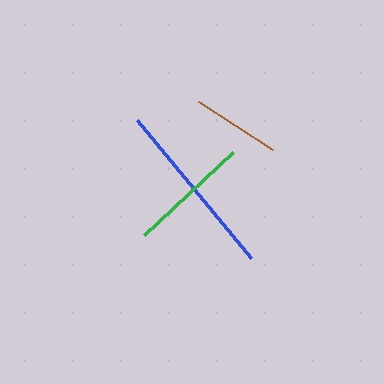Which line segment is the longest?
The blue line is the longest at approximately 180 pixels.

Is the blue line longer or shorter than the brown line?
The blue line is longer than the brown line.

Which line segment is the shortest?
The brown line is the shortest at approximately 88 pixels.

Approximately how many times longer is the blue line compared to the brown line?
The blue line is approximately 2.0 times the length of the brown line.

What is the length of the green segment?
The green segment is approximately 122 pixels long.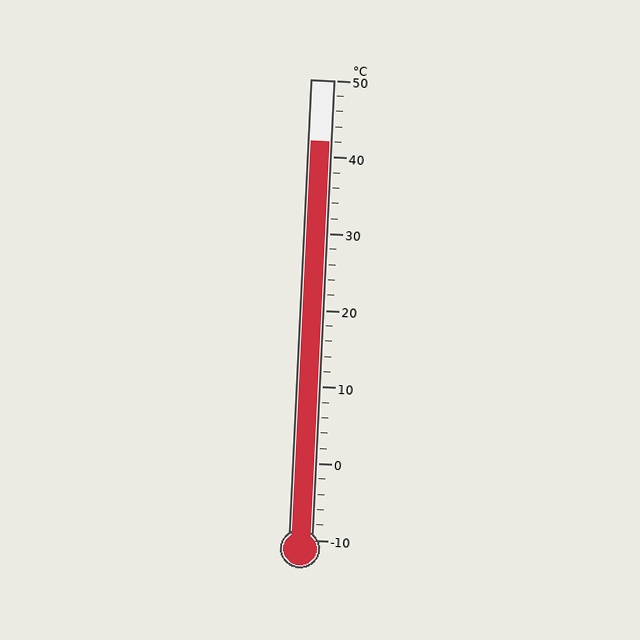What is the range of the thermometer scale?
The thermometer scale ranges from -10°C to 50°C.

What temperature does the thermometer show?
The thermometer shows approximately 42°C.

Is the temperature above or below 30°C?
The temperature is above 30°C.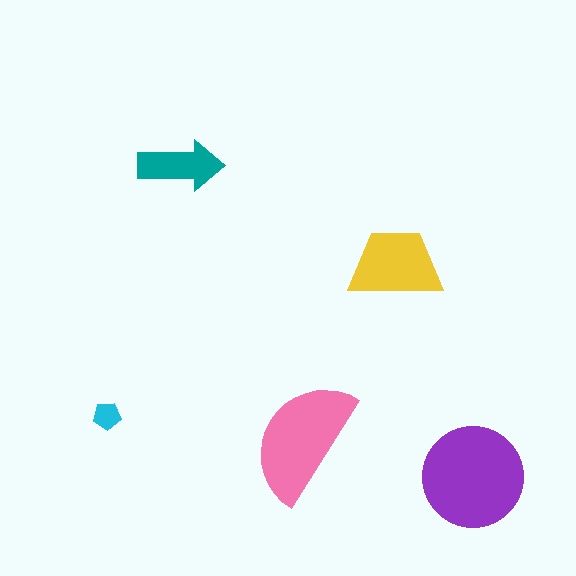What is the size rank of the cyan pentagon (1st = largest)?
5th.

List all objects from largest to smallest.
The purple circle, the pink semicircle, the yellow trapezoid, the teal arrow, the cyan pentagon.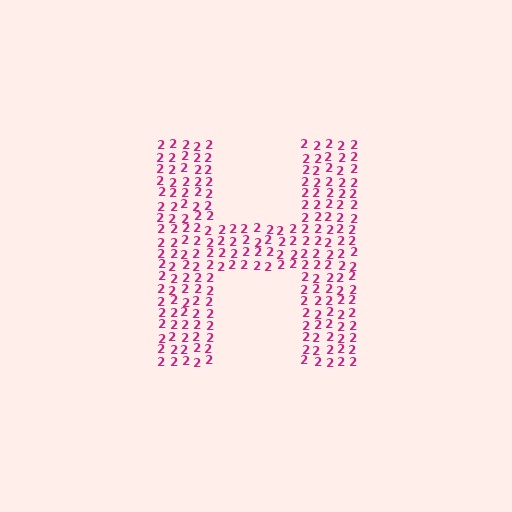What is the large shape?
The large shape is the letter H.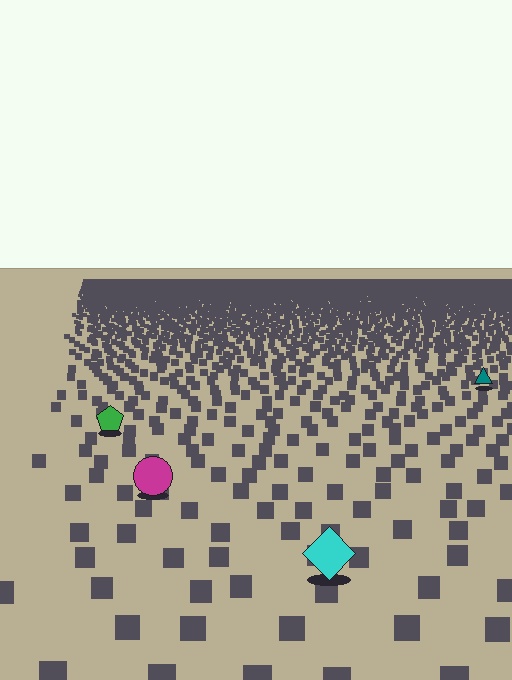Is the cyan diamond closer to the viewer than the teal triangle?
Yes. The cyan diamond is closer — you can tell from the texture gradient: the ground texture is coarser near it.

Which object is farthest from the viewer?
The teal triangle is farthest from the viewer. It appears smaller and the ground texture around it is denser.